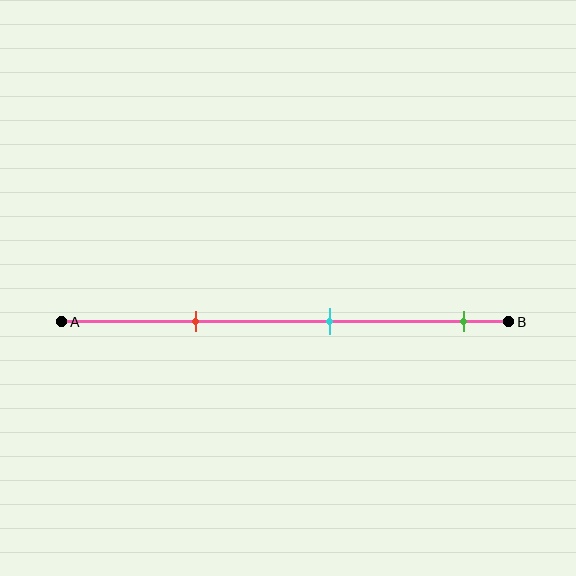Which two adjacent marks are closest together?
The red and cyan marks are the closest adjacent pair.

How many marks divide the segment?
There are 3 marks dividing the segment.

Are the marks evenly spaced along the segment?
Yes, the marks are approximately evenly spaced.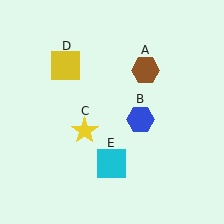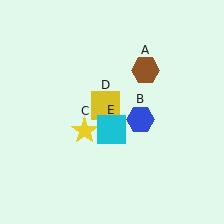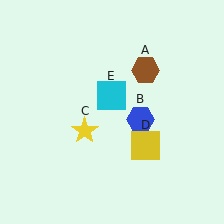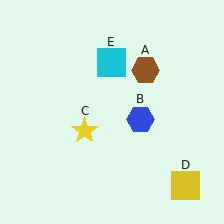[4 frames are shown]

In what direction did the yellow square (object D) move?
The yellow square (object D) moved down and to the right.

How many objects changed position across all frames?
2 objects changed position: yellow square (object D), cyan square (object E).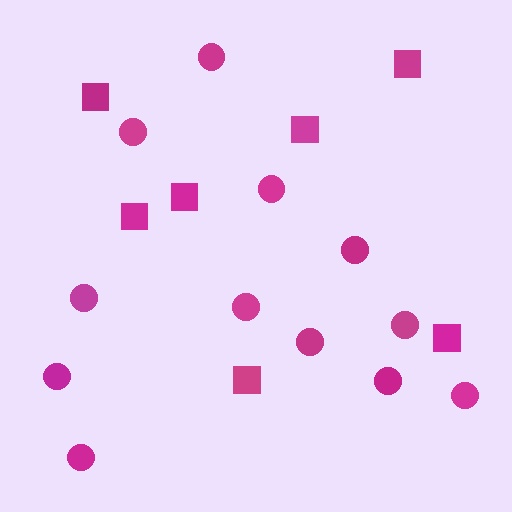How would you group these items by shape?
There are 2 groups: one group of circles (12) and one group of squares (7).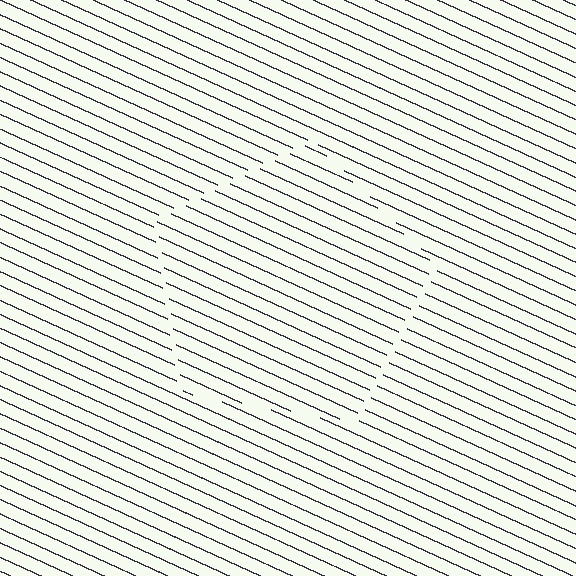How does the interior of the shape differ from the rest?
The interior of the shape contains the same grating, shifted by half a period — the contour is defined by the phase discontinuity where line-ends from the inner and outer gratings abut.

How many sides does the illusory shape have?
5 sides — the line-ends trace a pentagon.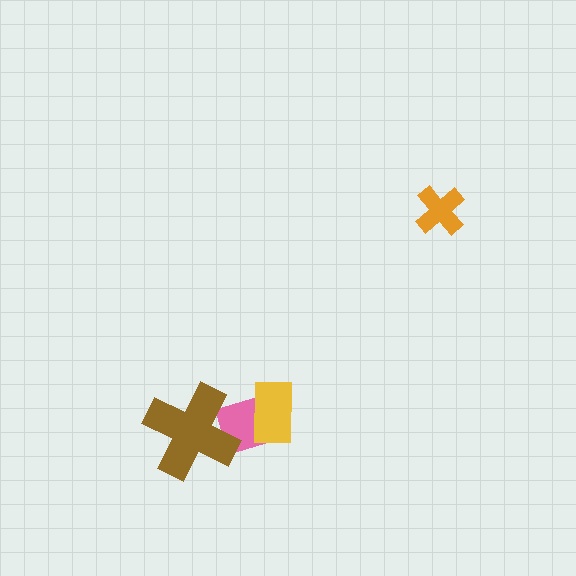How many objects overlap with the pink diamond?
2 objects overlap with the pink diamond.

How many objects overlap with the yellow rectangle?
1 object overlaps with the yellow rectangle.